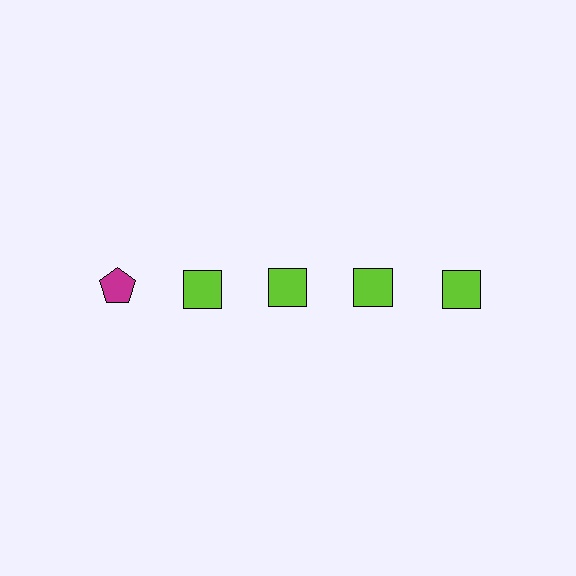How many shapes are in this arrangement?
There are 5 shapes arranged in a grid pattern.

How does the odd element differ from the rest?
It differs in both color (magenta instead of lime) and shape (pentagon instead of square).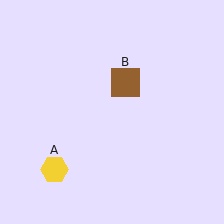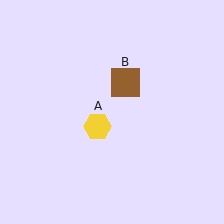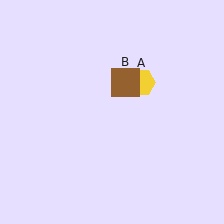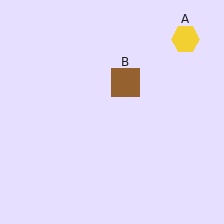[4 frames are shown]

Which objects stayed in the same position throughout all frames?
Brown square (object B) remained stationary.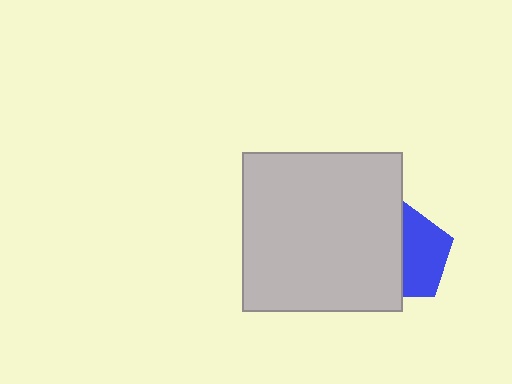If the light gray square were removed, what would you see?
You would see the complete blue pentagon.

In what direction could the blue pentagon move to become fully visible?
The blue pentagon could move right. That would shift it out from behind the light gray square entirely.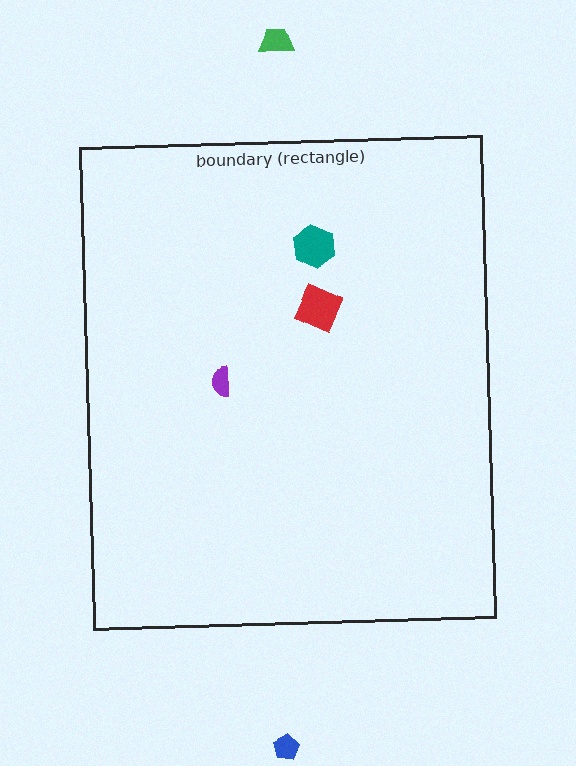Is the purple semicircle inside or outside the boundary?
Inside.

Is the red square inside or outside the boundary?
Inside.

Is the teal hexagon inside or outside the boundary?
Inside.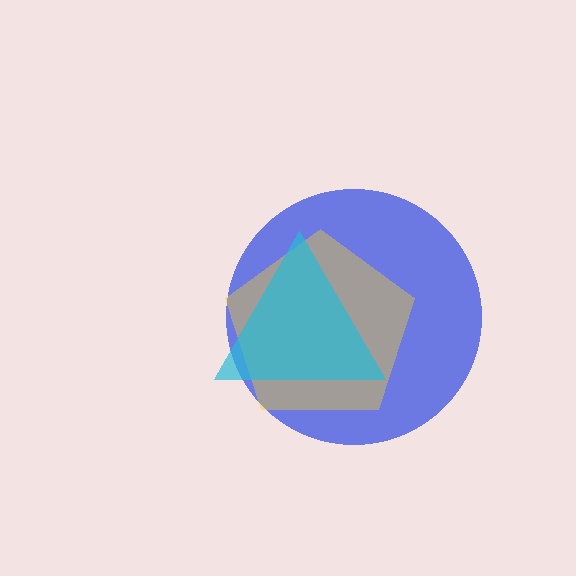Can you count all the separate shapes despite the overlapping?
Yes, there are 3 separate shapes.